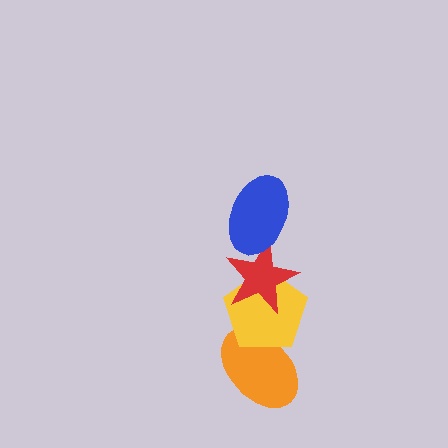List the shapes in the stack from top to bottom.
From top to bottom: the blue ellipse, the red star, the yellow pentagon, the orange ellipse.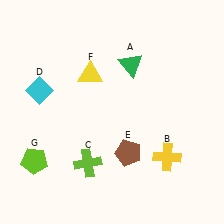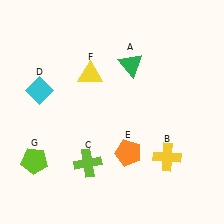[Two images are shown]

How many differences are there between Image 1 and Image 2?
There is 1 difference between the two images.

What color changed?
The pentagon (E) changed from brown in Image 1 to orange in Image 2.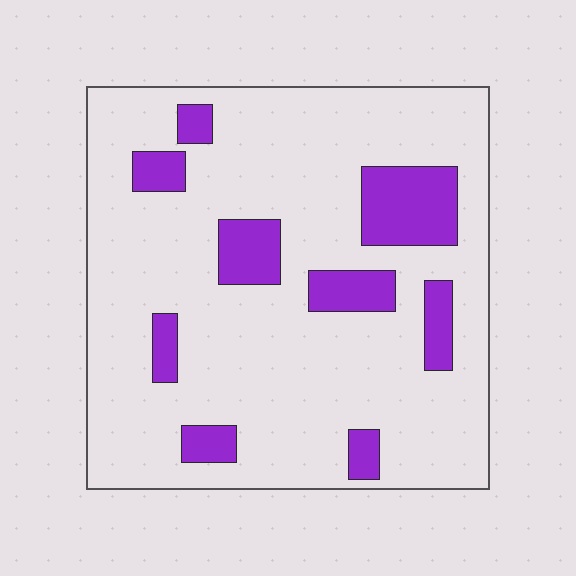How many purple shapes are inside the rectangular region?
9.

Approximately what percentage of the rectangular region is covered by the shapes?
Approximately 15%.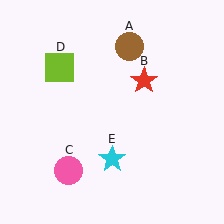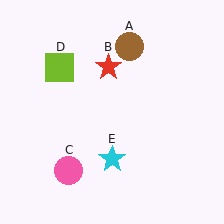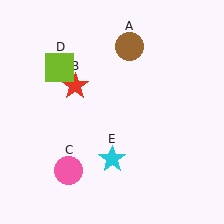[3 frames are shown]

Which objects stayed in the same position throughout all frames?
Brown circle (object A) and pink circle (object C) and lime square (object D) and cyan star (object E) remained stationary.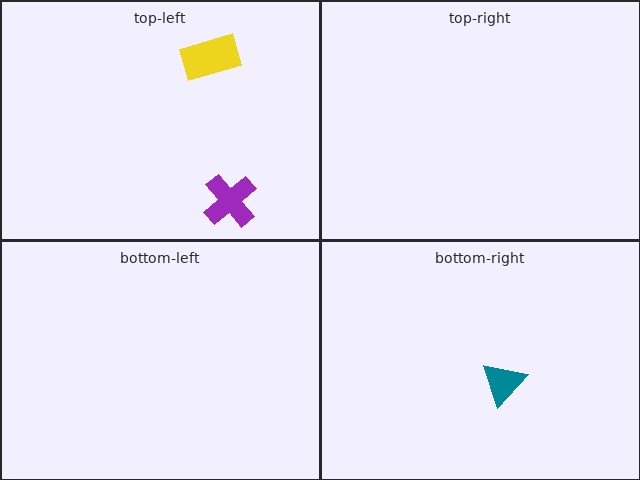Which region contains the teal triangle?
The bottom-right region.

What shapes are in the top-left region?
The purple cross, the yellow rectangle.